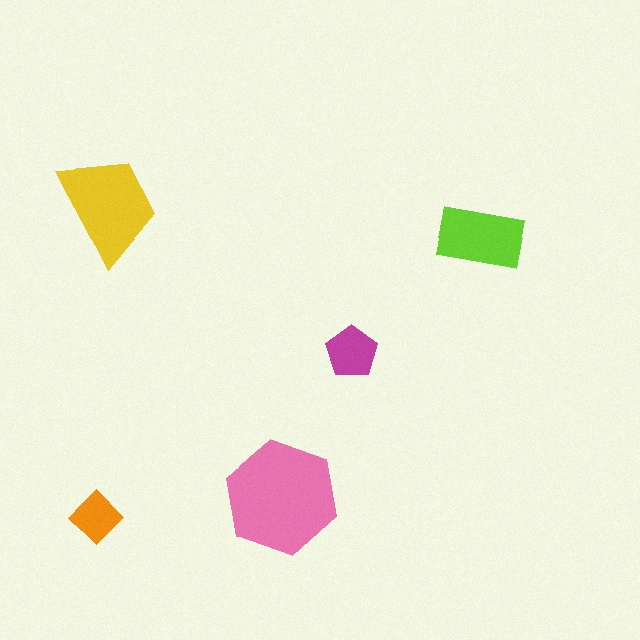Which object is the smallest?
The orange diamond.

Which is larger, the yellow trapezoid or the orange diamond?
The yellow trapezoid.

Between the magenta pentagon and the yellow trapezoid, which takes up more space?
The yellow trapezoid.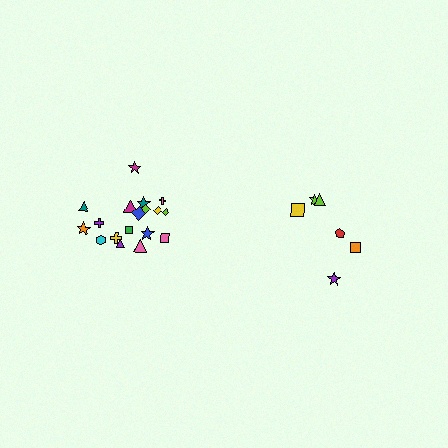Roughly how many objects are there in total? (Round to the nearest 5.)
Roughly 25 objects in total.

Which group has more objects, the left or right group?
The left group.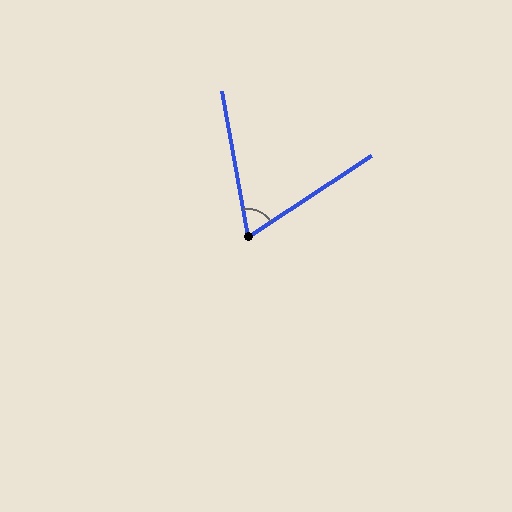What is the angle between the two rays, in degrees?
Approximately 67 degrees.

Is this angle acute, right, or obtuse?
It is acute.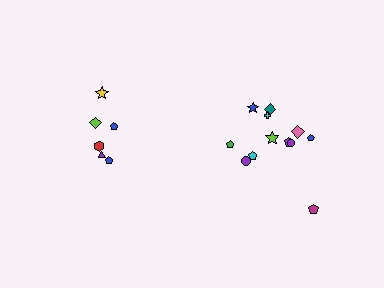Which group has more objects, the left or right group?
The right group.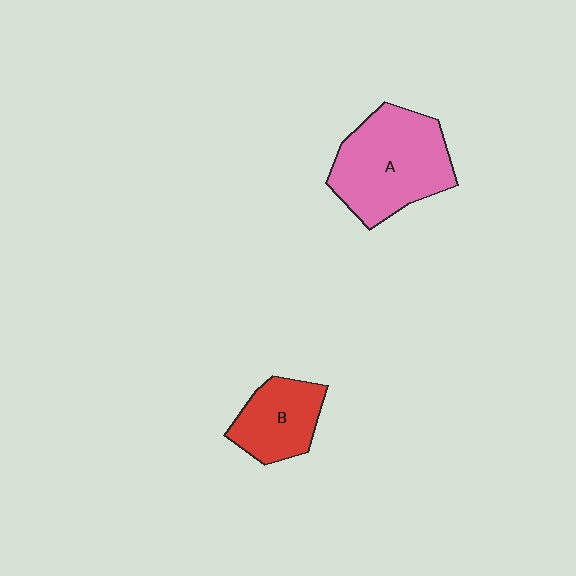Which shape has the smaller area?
Shape B (red).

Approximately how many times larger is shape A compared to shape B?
Approximately 1.7 times.